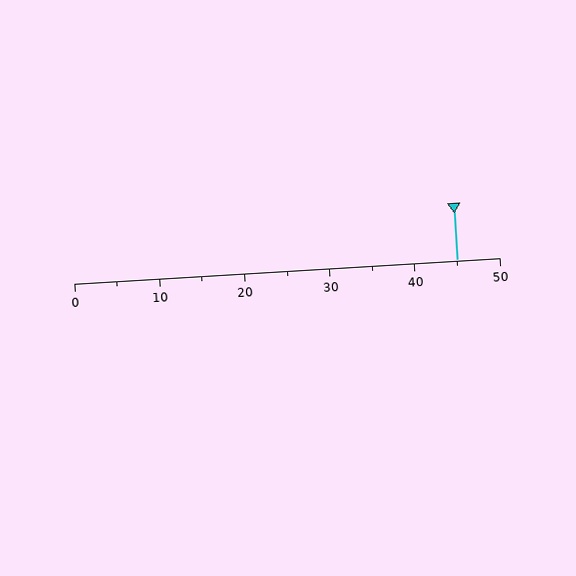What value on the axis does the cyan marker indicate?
The marker indicates approximately 45.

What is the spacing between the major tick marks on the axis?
The major ticks are spaced 10 apart.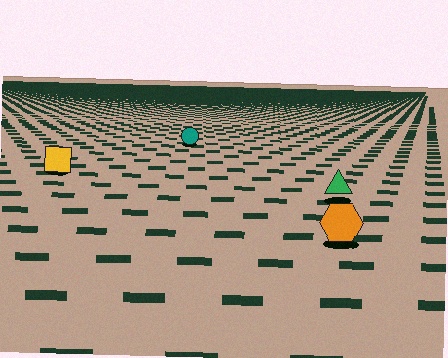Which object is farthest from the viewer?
The teal circle is farthest from the viewer. It appears smaller and the ground texture around it is denser.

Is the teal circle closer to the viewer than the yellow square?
No. The yellow square is closer — you can tell from the texture gradient: the ground texture is coarser near it.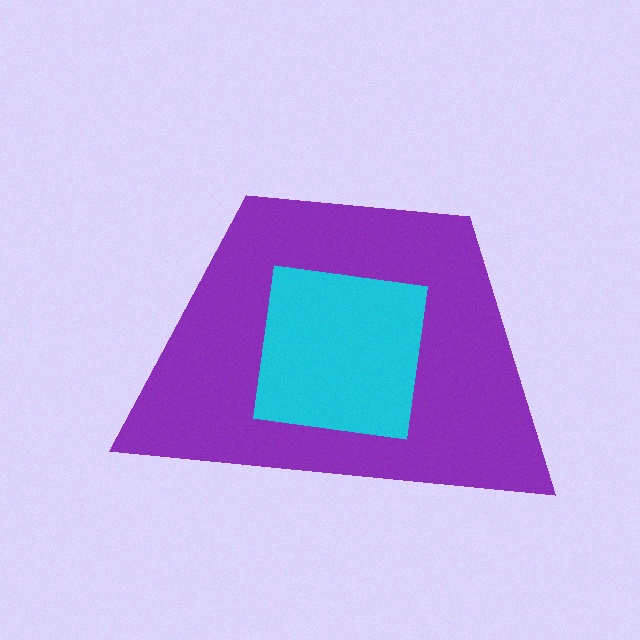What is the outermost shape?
The purple trapezoid.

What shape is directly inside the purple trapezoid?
The cyan square.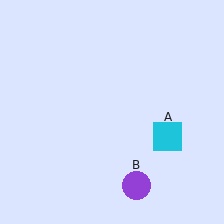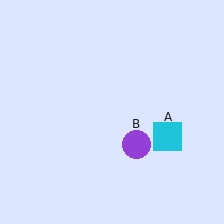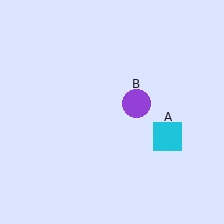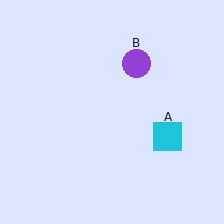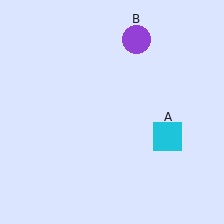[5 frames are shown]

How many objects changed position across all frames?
1 object changed position: purple circle (object B).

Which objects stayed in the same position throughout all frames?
Cyan square (object A) remained stationary.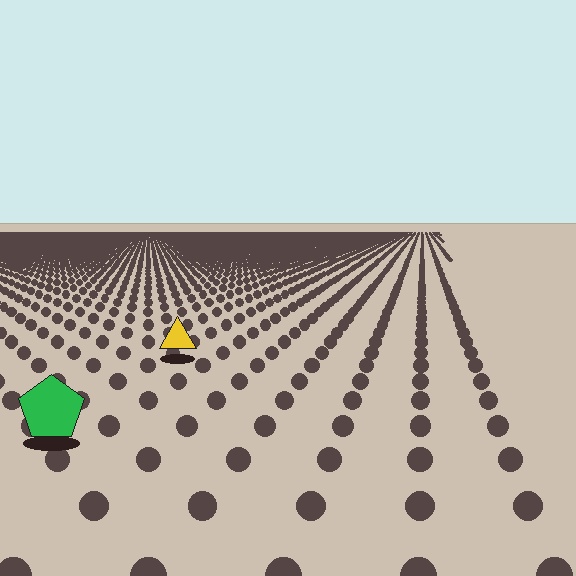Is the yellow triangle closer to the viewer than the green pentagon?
No. The green pentagon is closer — you can tell from the texture gradient: the ground texture is coarser near it.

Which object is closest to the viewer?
The green pentagon is closest. The texture marks near it are larger and more spread out.